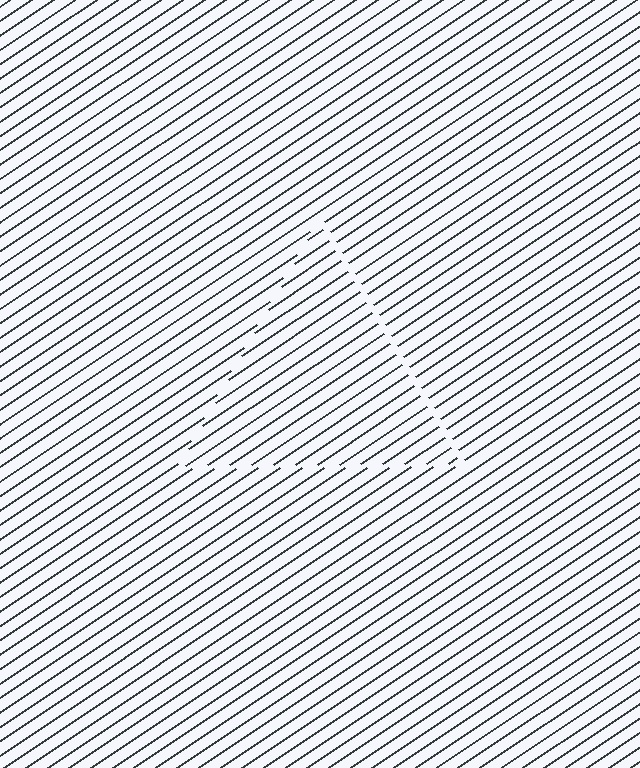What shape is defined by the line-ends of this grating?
An illusory triangle. The interior of the shape contains the same grating, shifted by half a period — the contour is defined by the phase discontinuity where line-ends from the inner and outer gratings abut.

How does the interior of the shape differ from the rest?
The interior of the shape contains the same grating, shifted by half a period — the contour is defined by the phase discontinuity where line-ends from the inner and outer gratings abut.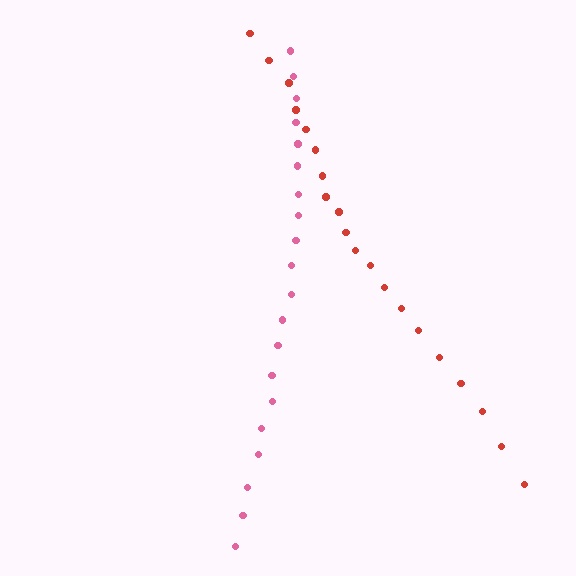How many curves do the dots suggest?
There are 2 distinct paths.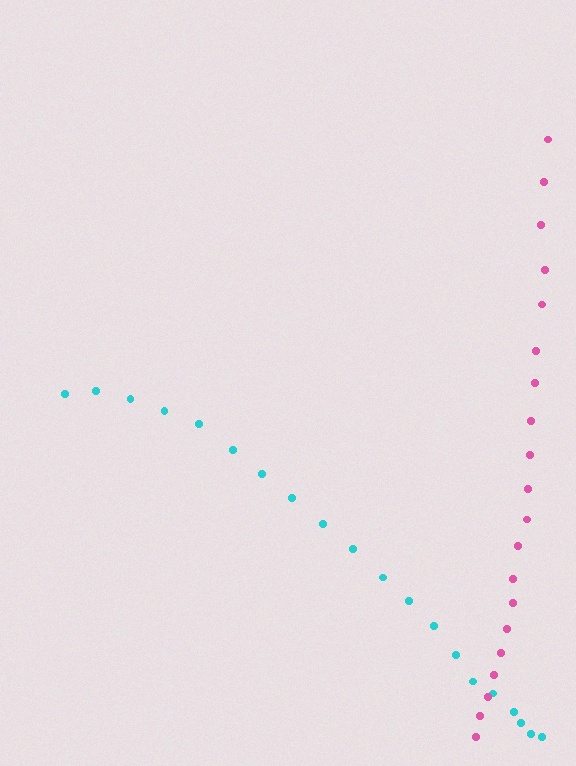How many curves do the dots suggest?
There are 2 distinct paths.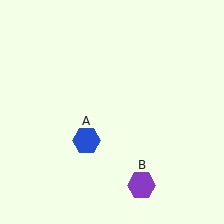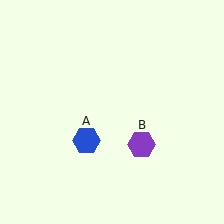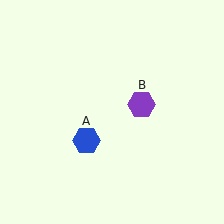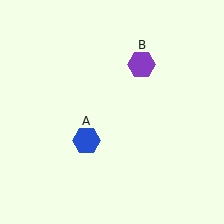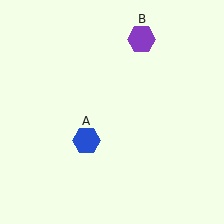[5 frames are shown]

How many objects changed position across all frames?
1 object changed position: purple hexagon (object B).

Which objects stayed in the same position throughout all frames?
Blue hexagon (object A) remained stationary.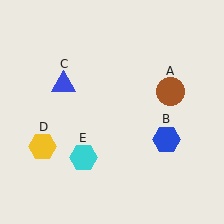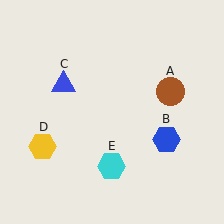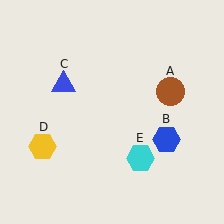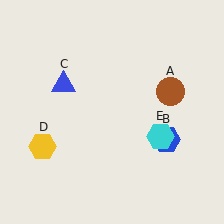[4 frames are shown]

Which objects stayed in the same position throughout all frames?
Brown circle (object A) and blue hexagon (object B) and blue triangle (object C) and yellow hexagon (object D) remained stationary.